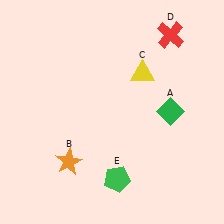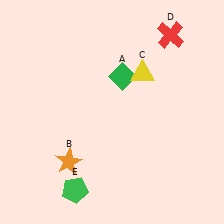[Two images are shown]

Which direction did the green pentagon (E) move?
The green pentagon (E) moved left.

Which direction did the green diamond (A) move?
The green diamond (A) moved left.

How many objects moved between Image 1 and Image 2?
2 objects moved between the two images.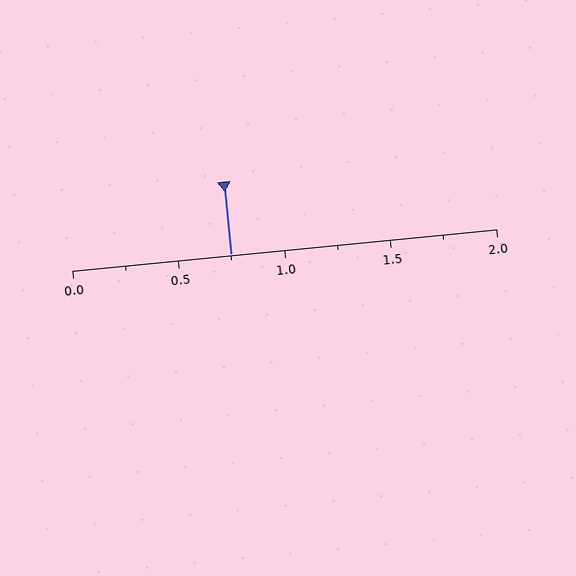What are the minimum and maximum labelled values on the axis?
The axis runs from 0.0 to 2.0.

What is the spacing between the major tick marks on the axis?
The major ticks are spaced 0.5 apart.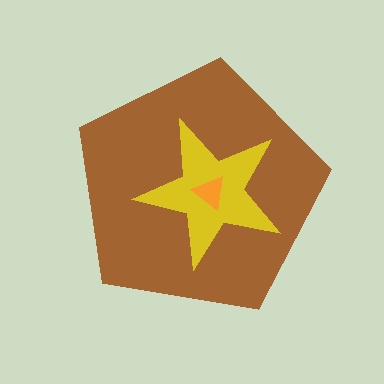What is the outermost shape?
The brown pentagon.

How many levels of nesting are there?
3.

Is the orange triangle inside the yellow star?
Yes.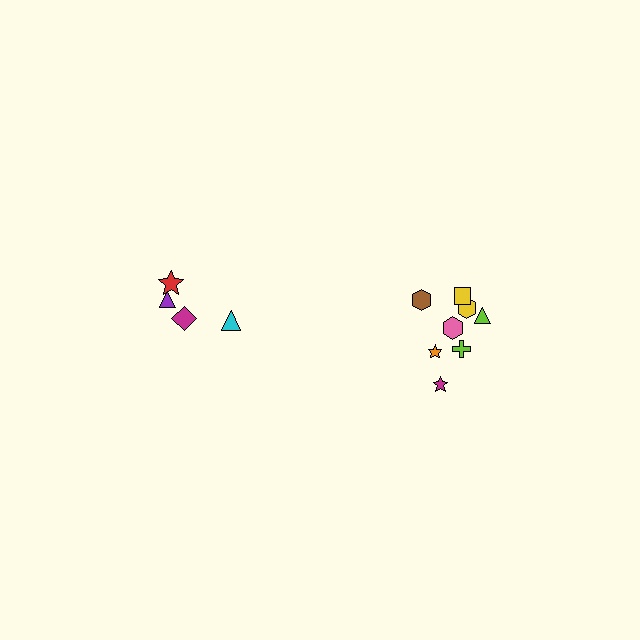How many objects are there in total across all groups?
There are 12 objects.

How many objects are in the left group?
There are 4 objects.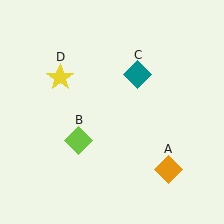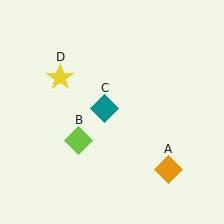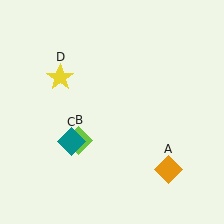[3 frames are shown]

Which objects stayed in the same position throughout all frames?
Orange diamond (object A) and lime diamond (object B) and yellow star (object D) remained stationary.